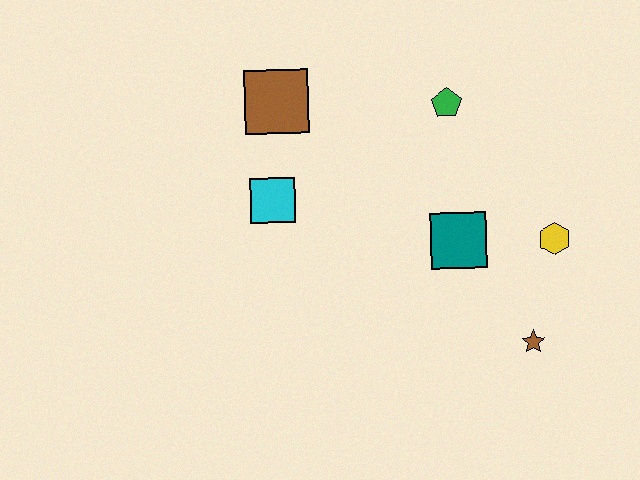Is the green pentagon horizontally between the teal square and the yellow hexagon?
No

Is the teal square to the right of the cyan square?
Yes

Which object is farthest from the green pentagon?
The brown star is farthest from the green pentagon.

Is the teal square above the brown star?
Yes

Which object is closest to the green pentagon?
The teal square is closest to the green pentagon.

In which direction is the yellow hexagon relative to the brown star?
The yellow hexagon is above the brown star.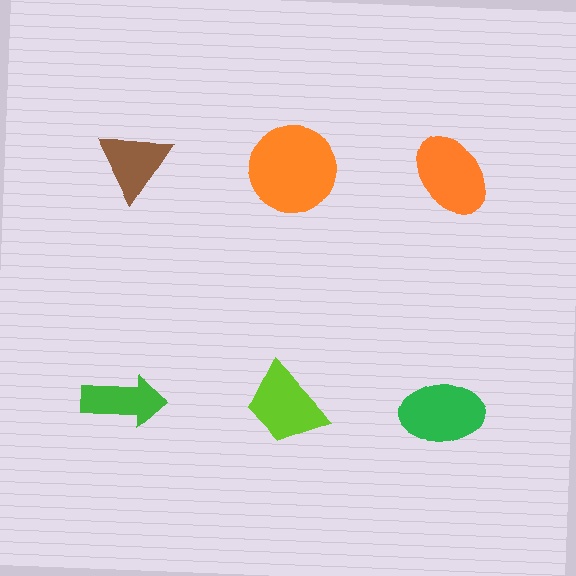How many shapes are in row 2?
3 shapes.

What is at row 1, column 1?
A brown triangle.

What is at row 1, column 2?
An orange circle.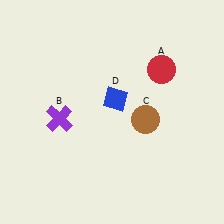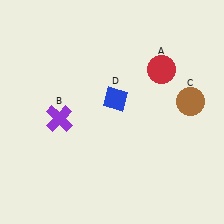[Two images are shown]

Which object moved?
The brown circle (C) moved right.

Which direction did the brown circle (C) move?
The brown circle (C) moved right.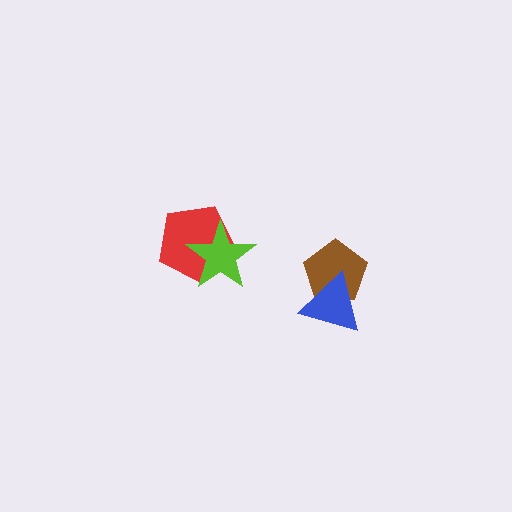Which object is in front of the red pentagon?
The lime star is in front of the red pentagon.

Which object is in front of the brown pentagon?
The blue triangle is in front of the brown pentagon.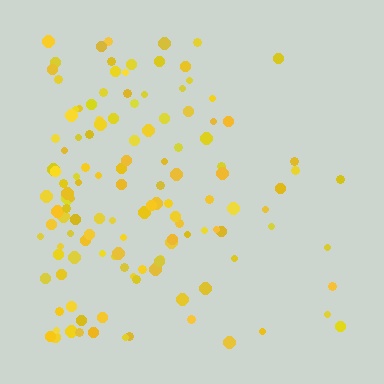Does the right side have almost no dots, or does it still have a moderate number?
Still a moderate number, just noticeably fewer than the left.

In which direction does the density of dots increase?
From right to left, with the left side densest.